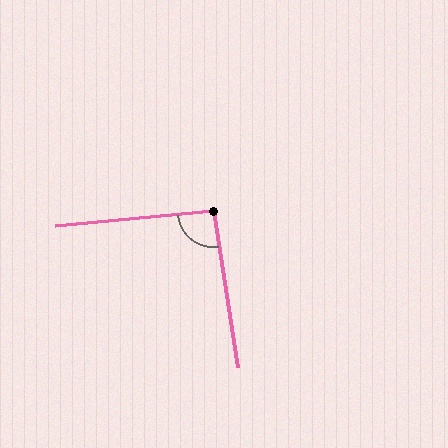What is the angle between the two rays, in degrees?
Approximately 94 degrees.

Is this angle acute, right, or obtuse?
It is approximately a right angle.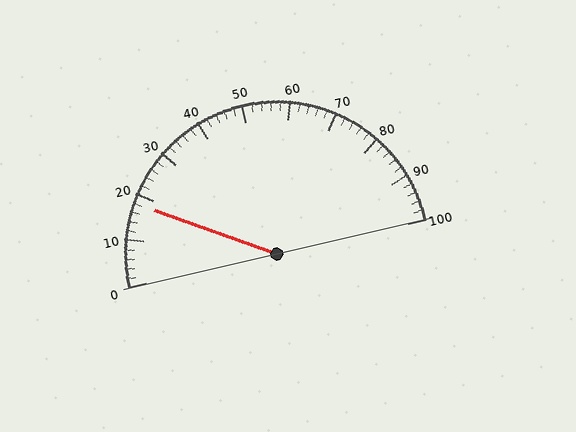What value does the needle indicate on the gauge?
The needle indicates approximately 18.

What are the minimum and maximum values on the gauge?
The gauge ranges from 0 to 100.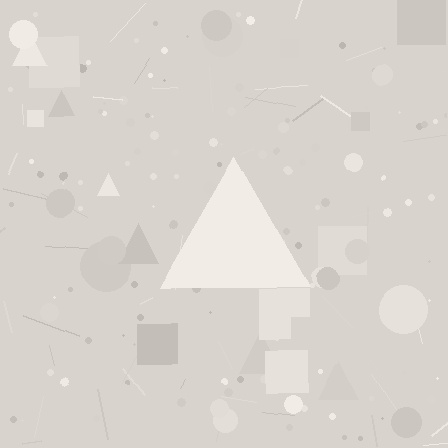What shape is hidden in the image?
A triangle is hidden in the image.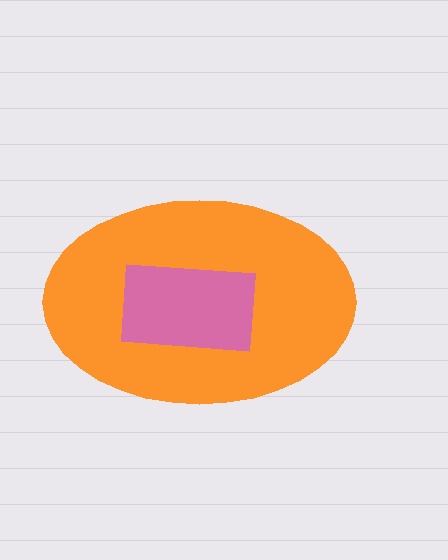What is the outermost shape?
The orange ellipse.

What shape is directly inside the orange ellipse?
The pink rectangle.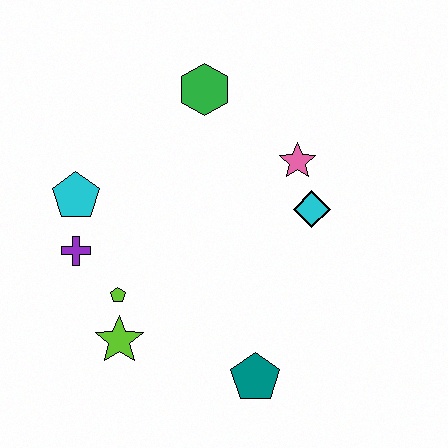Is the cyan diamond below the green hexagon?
Yes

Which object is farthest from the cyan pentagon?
The teal pentagon is farthest from the cyan pentagon.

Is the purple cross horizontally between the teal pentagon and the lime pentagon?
No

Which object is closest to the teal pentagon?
The lime star is closest to the teal pentagon.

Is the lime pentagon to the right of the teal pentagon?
No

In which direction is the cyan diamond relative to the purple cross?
The cyan diamond is to the right of the purple cross.